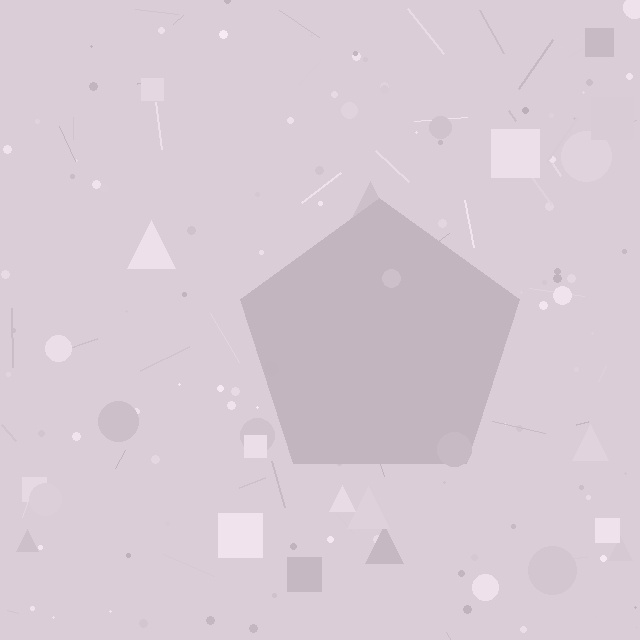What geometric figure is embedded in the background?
A pentagon is embedded in the background.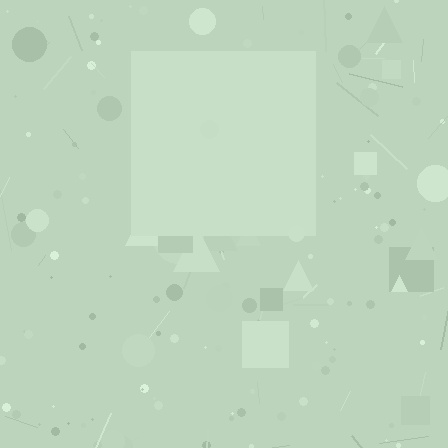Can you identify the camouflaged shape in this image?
The camouflaged shape is a square.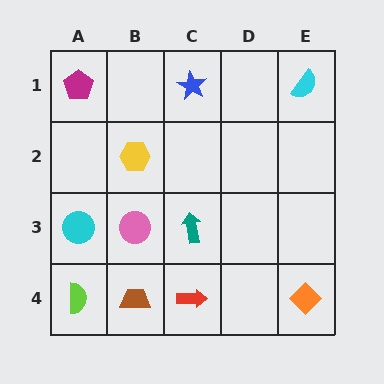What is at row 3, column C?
A teal arrow.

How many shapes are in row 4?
4 shapes.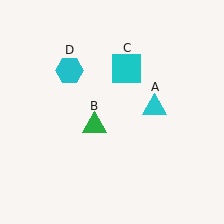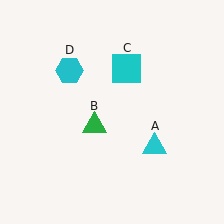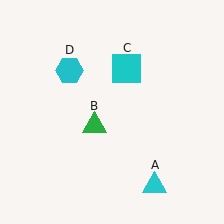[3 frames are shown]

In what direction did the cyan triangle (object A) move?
The cyan triangle (object A) moved down.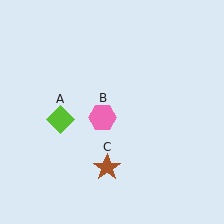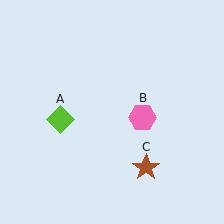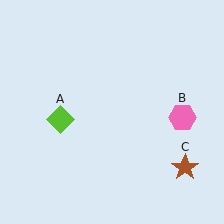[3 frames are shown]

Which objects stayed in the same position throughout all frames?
Lime diamond (object A) remained stationary.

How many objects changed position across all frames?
2 objects changed position: pink hexagon (object B), brown star (object C).